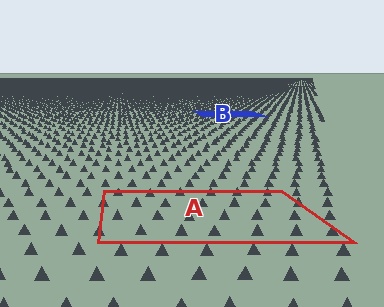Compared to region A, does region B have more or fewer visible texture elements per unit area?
Region B has more texture elements per unit area — they are packed more densely because it is farther away.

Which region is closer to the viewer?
Region A is closer. The texture elements there are larger and more spread out.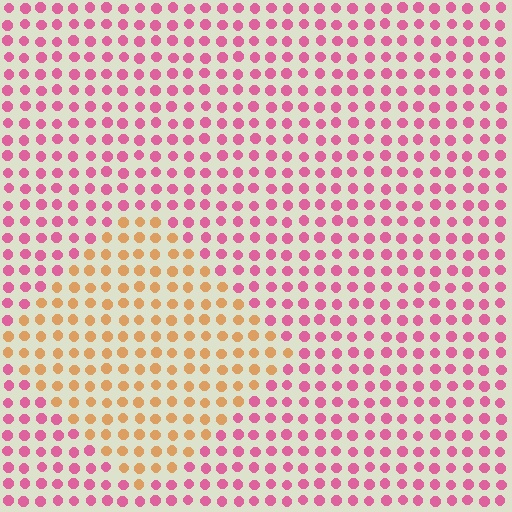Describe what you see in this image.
The image is filled with small pink elements in a uniform arrangement. A diamond-shaped region is visible where the elements are tinted to a slightly different hue, forming a subtle color boundary.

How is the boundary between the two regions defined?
The boundary is defined purely by a slight shift in hue (about 58 degrees). Spacing, size, and orientation are identical on both sides.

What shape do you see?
I see a diamond.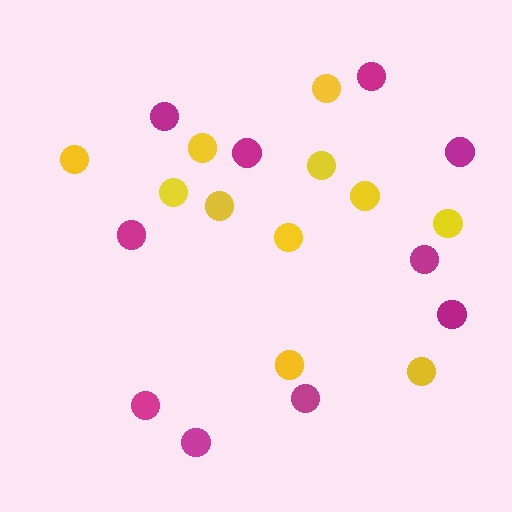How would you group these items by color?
There are 2 groups: one group of magenta circles (10) and one group of yellow circles (11).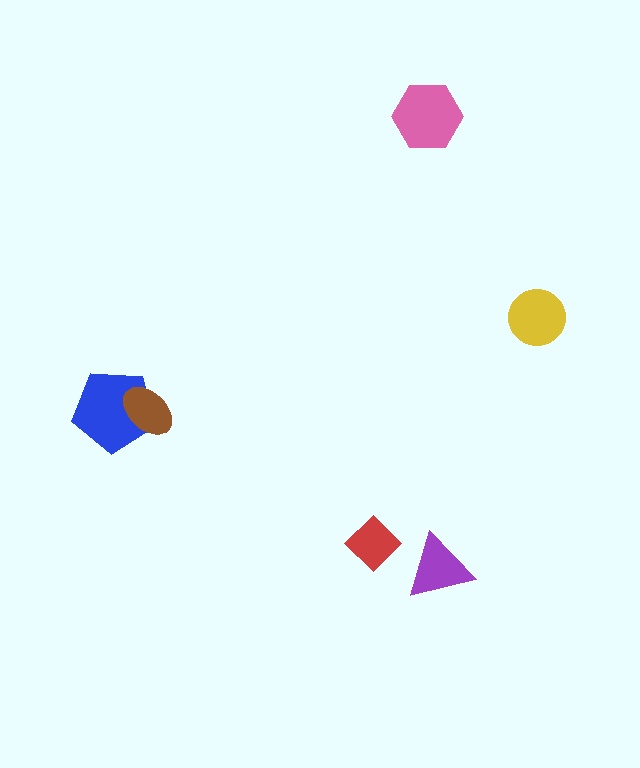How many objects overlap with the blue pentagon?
1 object overlaps with the blue pentagon.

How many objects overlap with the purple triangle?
0 objects overlap with the purple triangle.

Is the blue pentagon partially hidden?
Yes, it is partially covered by another shape.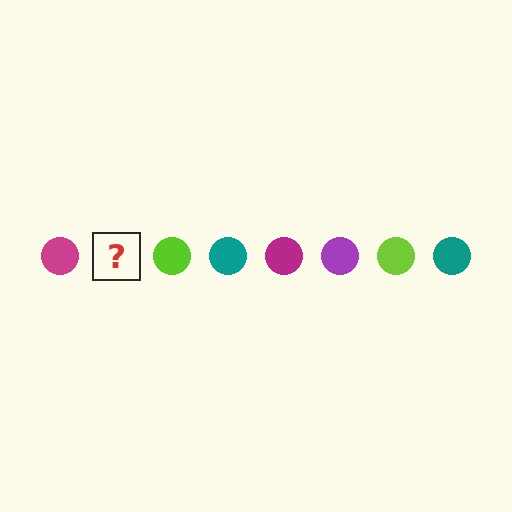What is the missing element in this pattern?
The missing element is a purple circle.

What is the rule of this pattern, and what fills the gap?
The rule is that the pattern cycles through magenta, purple, lime, teal circles. The gap should be filled with a purple circle.